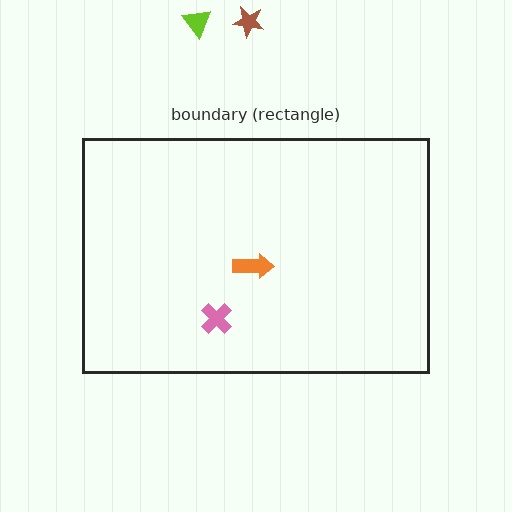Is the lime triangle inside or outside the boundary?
Outside.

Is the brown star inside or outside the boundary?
Outside.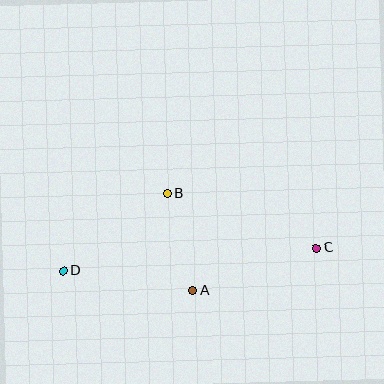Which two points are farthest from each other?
Points C and D are farthest from each other.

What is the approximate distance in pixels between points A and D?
The distance between A and D is approximately 130 pixels.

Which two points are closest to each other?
Points A and B are closest to each other.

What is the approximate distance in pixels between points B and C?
The distance between B and C is approximately 159 pixels.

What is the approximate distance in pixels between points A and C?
The distance between A and C is approximately 131 pixels.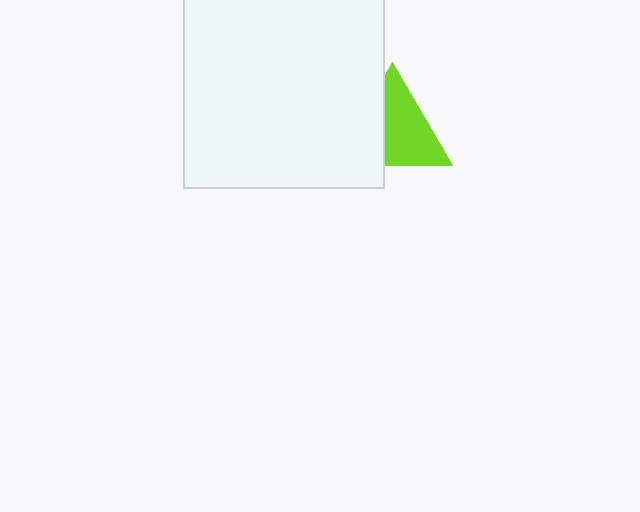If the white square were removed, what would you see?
You would see the complete lime triangle.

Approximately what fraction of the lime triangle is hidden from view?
Roughly 39% of the lime triangle is hidden behind the white square.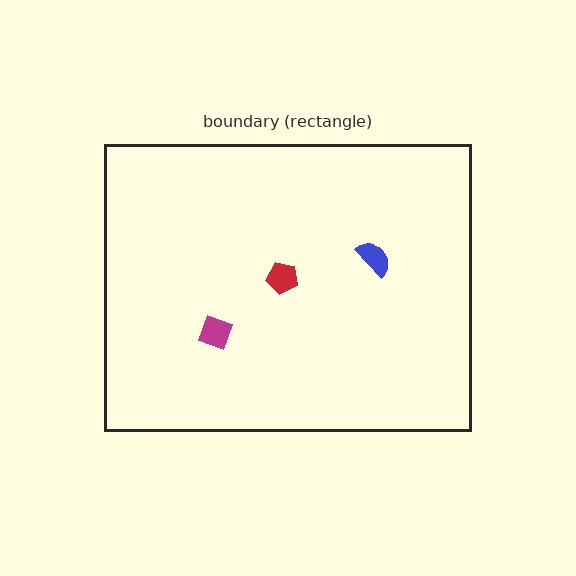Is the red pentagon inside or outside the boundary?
Inside.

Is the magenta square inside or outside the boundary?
Inside.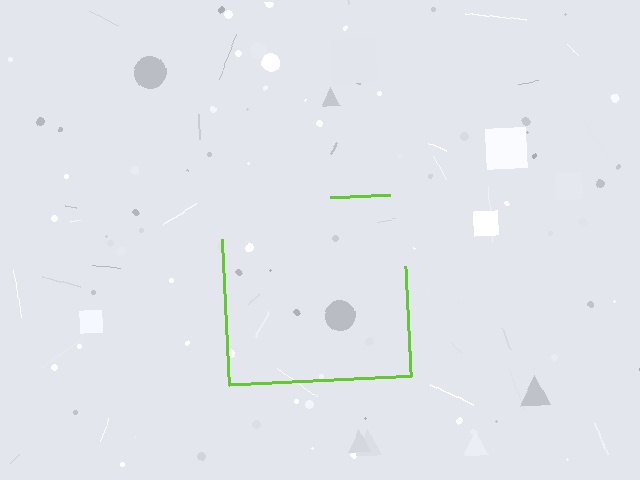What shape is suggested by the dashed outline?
The dashed outline suggests a square.